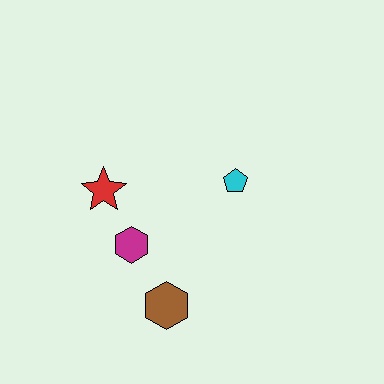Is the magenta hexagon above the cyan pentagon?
No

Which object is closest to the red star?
The magenta hexagon is closest to the red star.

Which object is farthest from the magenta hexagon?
The cyan pentagon is farthest from the magenta hexagon.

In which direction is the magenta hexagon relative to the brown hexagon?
The magenta hexagon is above the brown hexagon.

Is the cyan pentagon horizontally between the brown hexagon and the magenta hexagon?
No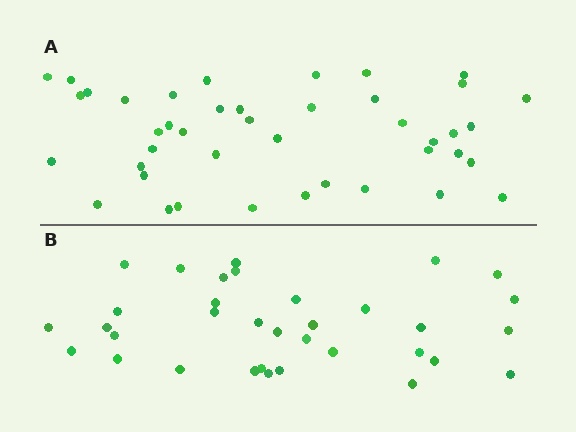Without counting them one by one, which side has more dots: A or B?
Region A (the top region) has more dots.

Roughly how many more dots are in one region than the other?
Region A has roughly 8 or so more dots than region B.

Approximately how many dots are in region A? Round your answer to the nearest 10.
About 40 dots. (The exact count is 42, which rounds to 40.)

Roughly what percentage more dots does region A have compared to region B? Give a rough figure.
About 25% more.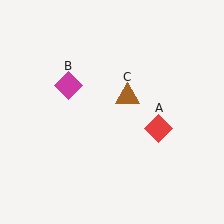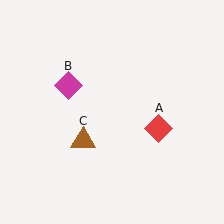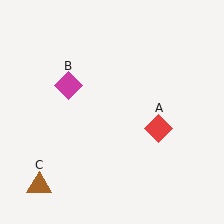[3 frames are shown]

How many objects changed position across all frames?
1 object changed position: brown triangle (object C).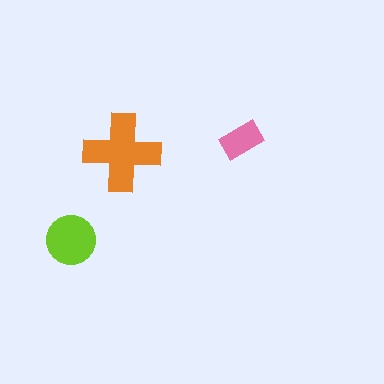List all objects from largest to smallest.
The orange cross, the lime circle, the pink rectangle.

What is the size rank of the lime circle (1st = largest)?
2nd.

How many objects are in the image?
There are 3 objects in the image.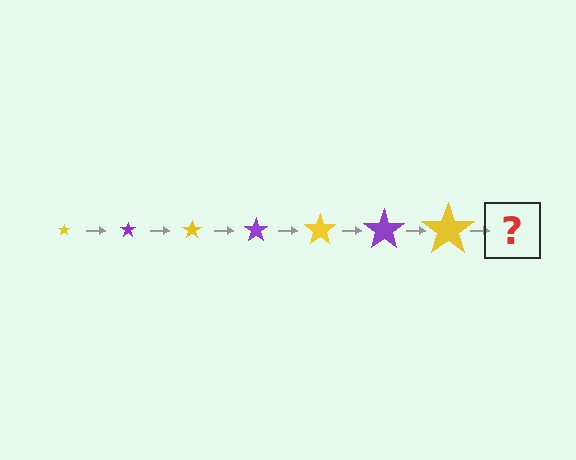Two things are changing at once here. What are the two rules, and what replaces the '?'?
The two rules are that the star grows larger each step and the color cycles through yellow and purple. The '?' should be a purple star, larger than the previous one.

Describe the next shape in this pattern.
It should be a purple star, larger than the previous one.